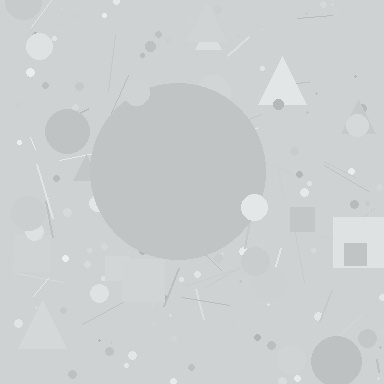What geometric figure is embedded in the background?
A circle is embedded in the background.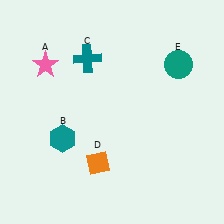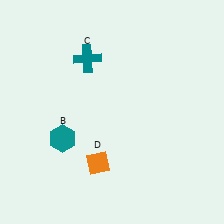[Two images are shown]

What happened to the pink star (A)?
The pink star (A) was removed in Image 2. It was in the top-left area of Image 1.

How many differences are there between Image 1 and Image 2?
There are 2 differences between the two images.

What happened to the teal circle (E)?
The teal circle (E) was removed in Image 2. It was in the top-right area of Image 1.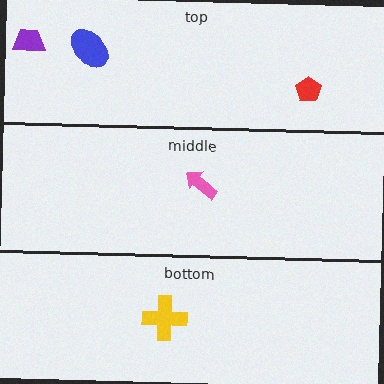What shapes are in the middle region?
The pink arrow.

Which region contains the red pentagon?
The top region.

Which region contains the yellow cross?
The bottom region.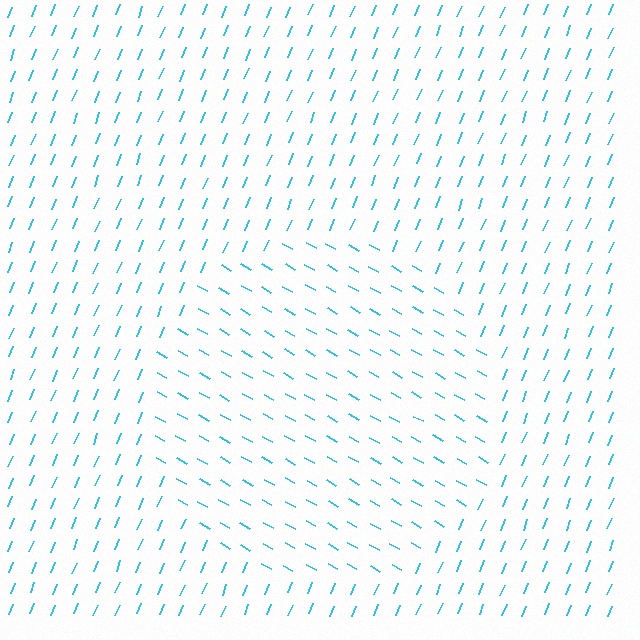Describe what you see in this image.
The image is filled with small cyan line segments. A circle region in the image has lines oriented differently from the surrounding lines, creating a visible texture boundary.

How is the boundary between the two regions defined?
The boundary is defined purely by a change in line orientation (approximately 83 degrees difference). All lines are the same color and thickness.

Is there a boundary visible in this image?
Yes, there is a texture boundary formed by a change in line orientation.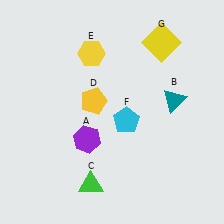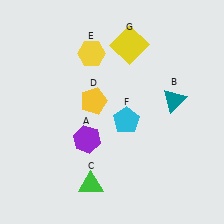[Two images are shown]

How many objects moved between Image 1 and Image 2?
1 object moved between the two images.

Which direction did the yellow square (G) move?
The yellow square (G) moved left.